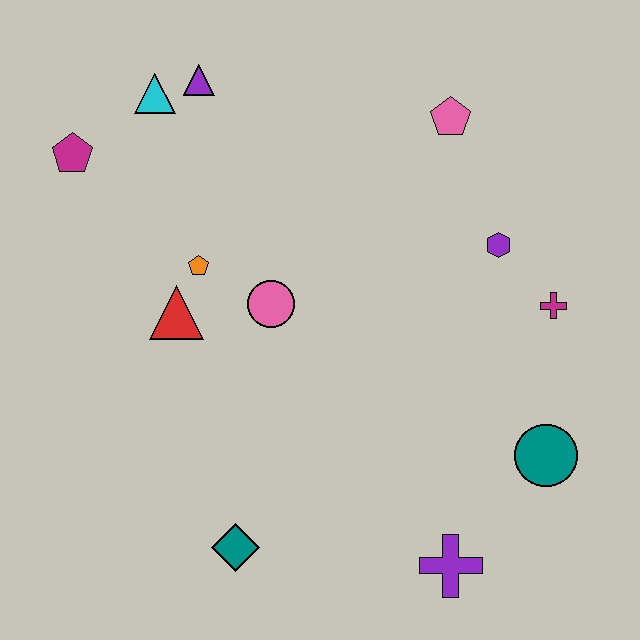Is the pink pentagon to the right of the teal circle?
No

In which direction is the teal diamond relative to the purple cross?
The teal diamond is to the left of the purple cross.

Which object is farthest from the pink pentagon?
The teal diamond is farthest from the pink pentagon.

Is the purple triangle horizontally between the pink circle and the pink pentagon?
No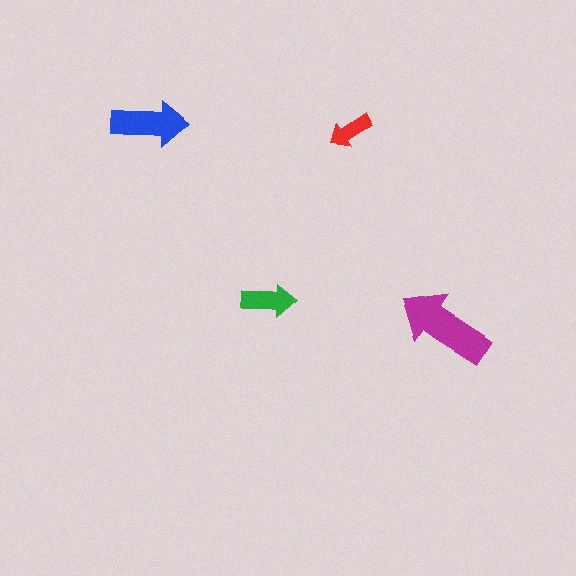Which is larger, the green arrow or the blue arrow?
The blue one.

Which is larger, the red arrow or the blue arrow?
The blue one.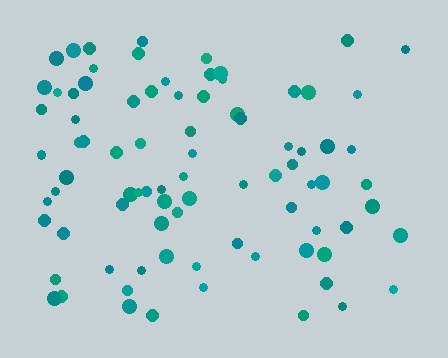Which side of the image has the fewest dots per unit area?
The right.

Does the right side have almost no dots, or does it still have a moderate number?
Still a moderate number, just noticeably fewer than the left.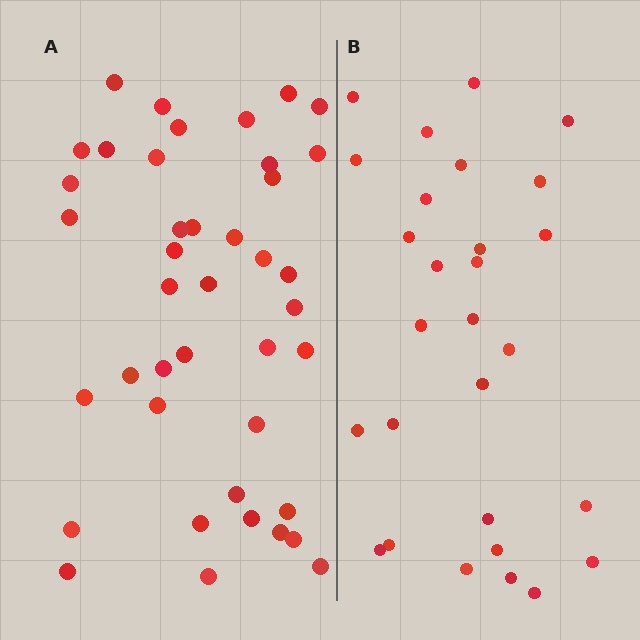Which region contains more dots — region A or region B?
Region A (the left region) has more dots.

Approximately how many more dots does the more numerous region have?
Region A has approximately 15 more dots than region B.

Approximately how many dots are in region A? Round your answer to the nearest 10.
About 40 dots. (The exact count is 41, which rounds to 40.)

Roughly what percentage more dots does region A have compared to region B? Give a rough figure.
About 45% more.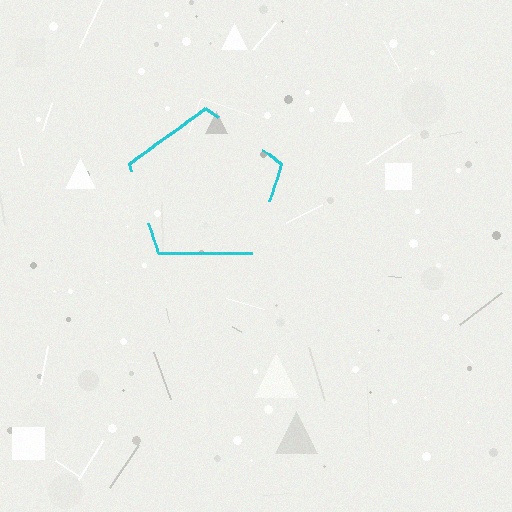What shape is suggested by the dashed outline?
The dashed outline suggests a pentagon.